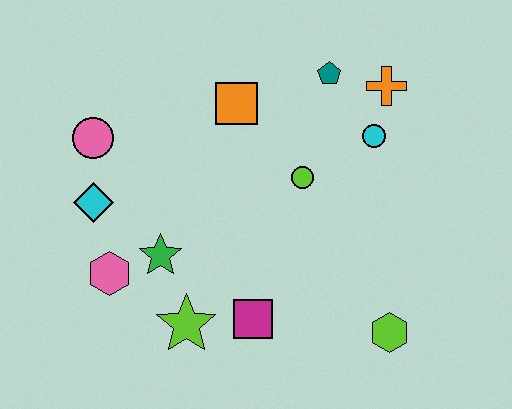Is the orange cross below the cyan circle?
No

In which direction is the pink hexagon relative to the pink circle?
The pink hexagon is below the pink circle.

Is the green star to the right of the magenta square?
No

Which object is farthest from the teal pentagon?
The pink hexagon is farthest from the teal pentagon.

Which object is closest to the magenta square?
The lime star is closest to the magenta square.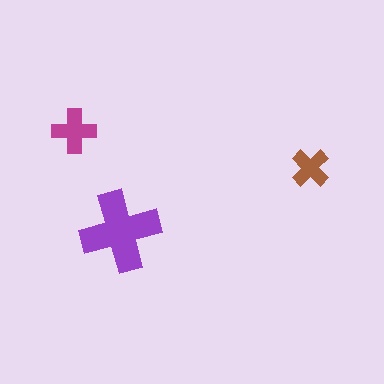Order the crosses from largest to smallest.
the purple one, the magenta one, the brown one.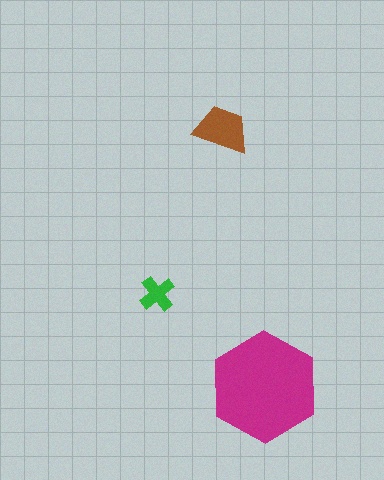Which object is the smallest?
The green cross.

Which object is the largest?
The magenta hexagon.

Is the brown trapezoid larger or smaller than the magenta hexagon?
Smaller.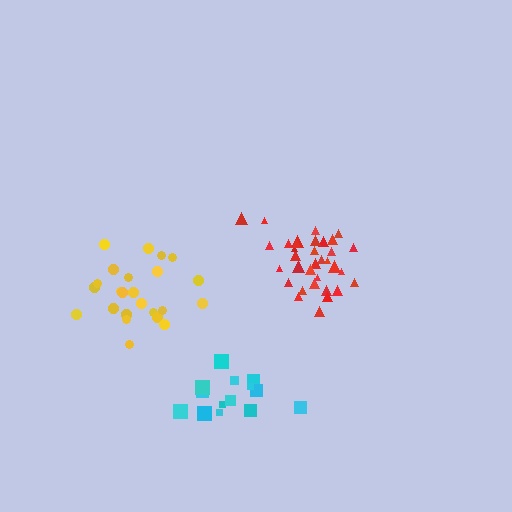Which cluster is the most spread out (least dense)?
Cyan.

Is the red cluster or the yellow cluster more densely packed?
Red.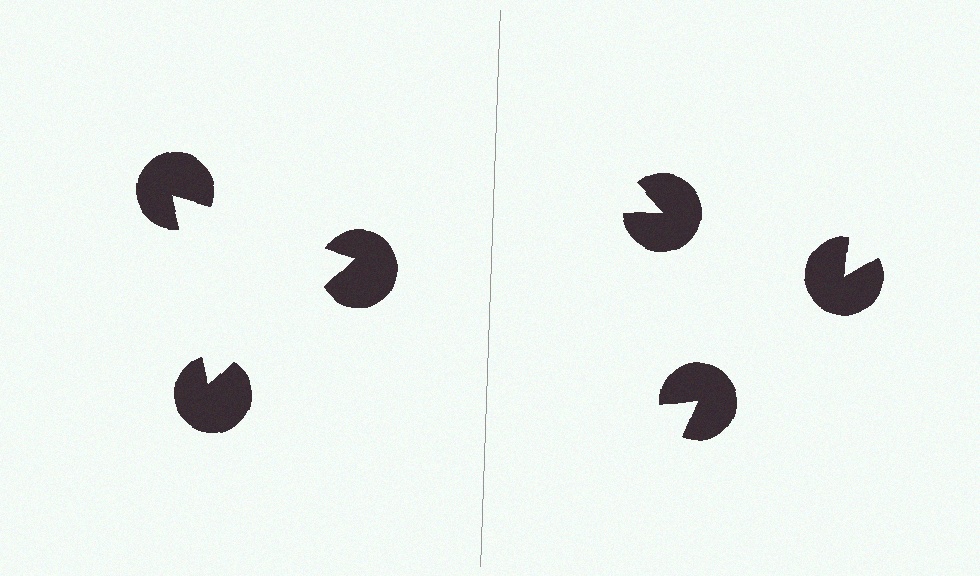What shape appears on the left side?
An illusory triangle.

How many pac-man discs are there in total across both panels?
6 — 3 on each side.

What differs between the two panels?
The pac-man discs are positioned identically on both sides; only the wedge orientations differ. On the left they align to a triangle; on the right they are misaligned.